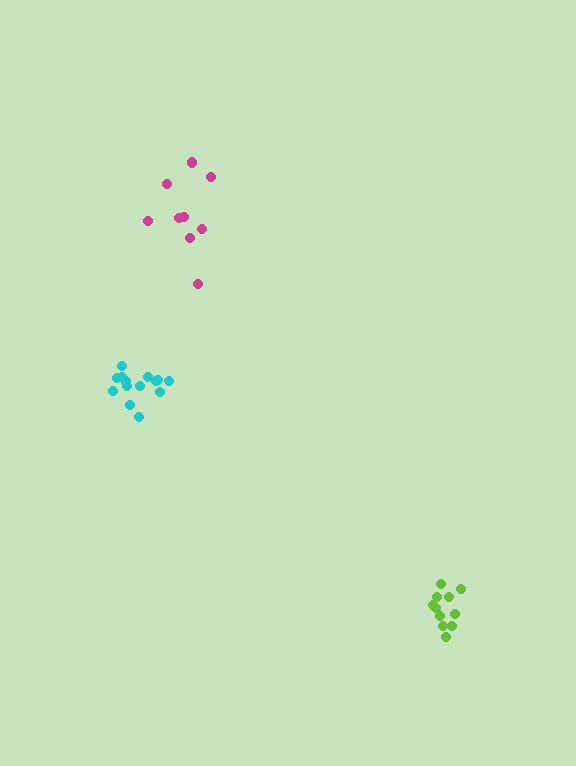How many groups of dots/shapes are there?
There are 3 groups.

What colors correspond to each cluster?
The clusters are colored: lime, magenta, cyan.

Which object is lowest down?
The lime cluster is bottommost.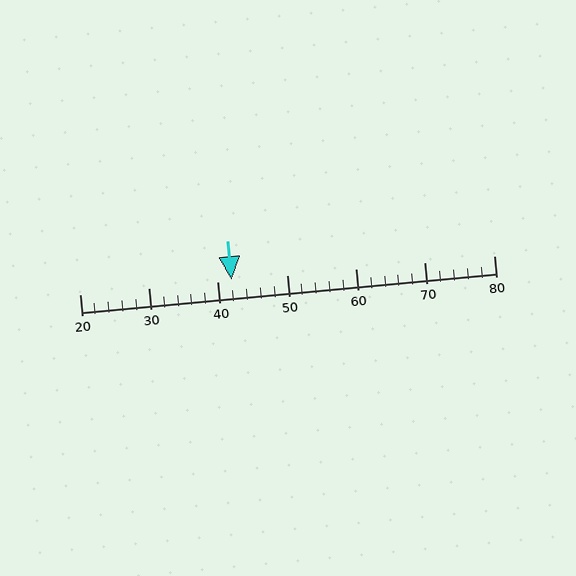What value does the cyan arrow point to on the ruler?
The cyan arrow points to approximately 42.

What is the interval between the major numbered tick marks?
The major tick marks are spaced 10 units apart.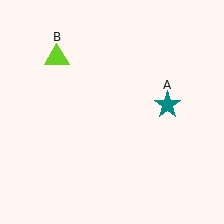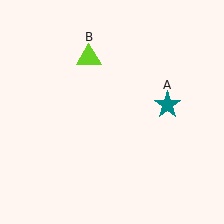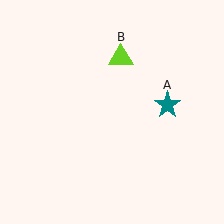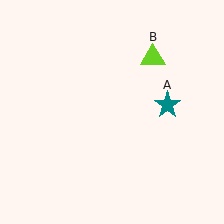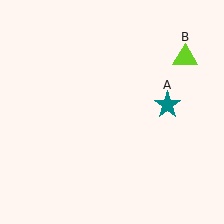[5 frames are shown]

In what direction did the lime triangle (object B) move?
The lime triangle (object B) moved right.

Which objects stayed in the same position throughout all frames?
Teal star (object A) remained stationary.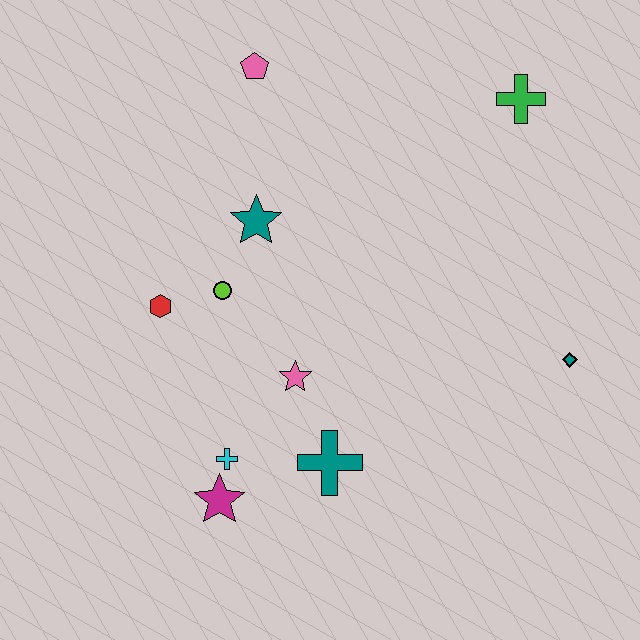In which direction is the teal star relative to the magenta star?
The teal star is above the magenta star.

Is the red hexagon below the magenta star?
No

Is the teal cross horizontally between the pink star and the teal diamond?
Yes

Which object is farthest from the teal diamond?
The pink pentagon is farthest from the teal diamond.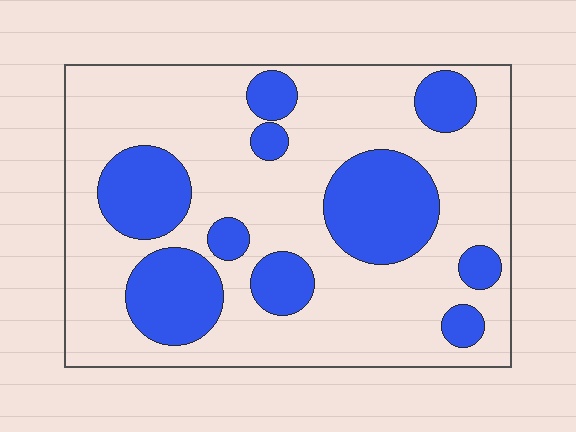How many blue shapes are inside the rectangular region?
10.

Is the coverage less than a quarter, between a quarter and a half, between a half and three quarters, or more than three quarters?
Between a quarter and a half.